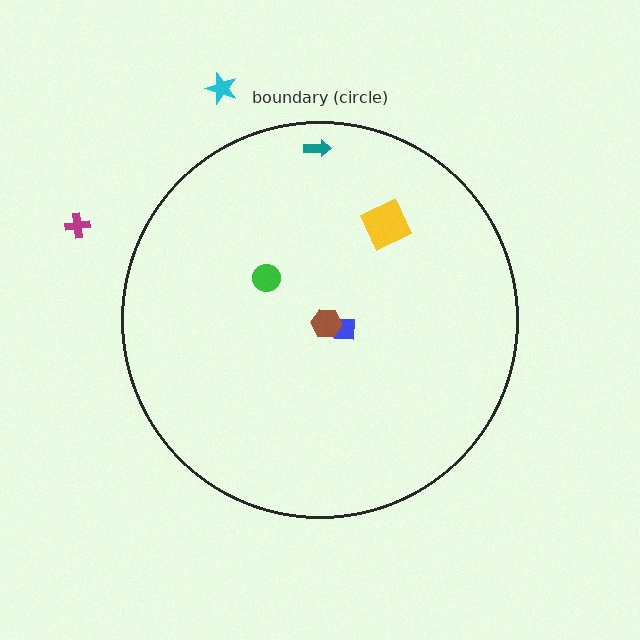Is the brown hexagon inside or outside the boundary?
Inside.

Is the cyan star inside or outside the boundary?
Outside.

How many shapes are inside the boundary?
5 inside, 2 outside.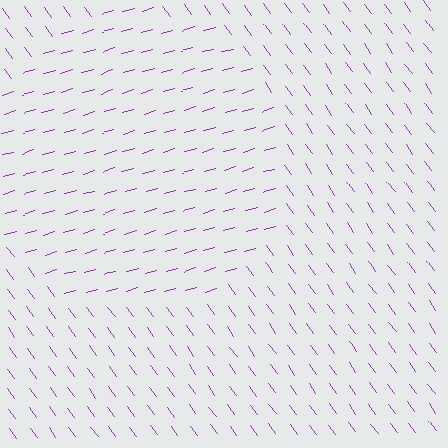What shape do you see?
I see a circle.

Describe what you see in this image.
The image is filled with small purple line segments. A circle region in the image has lines oriented differently from the surrounding lines, creating a visible texture boundary.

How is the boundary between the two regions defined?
The boundary is defined purely by a change in line orientation (approximately 70 degrees difference). All lines are the same color and thickness.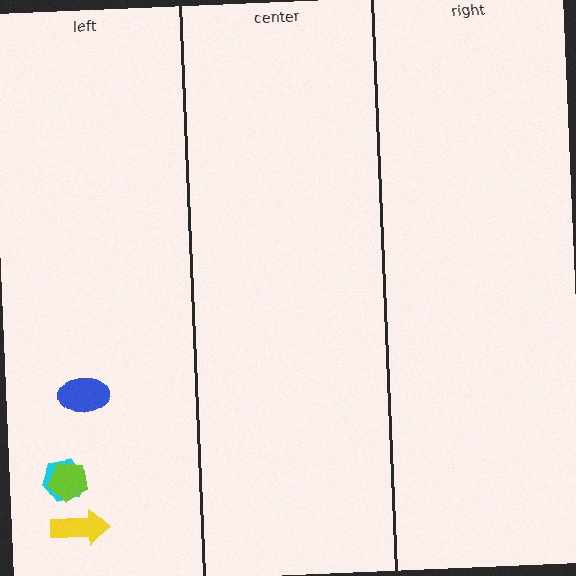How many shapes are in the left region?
4.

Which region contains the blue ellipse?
The left region.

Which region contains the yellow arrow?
The left region.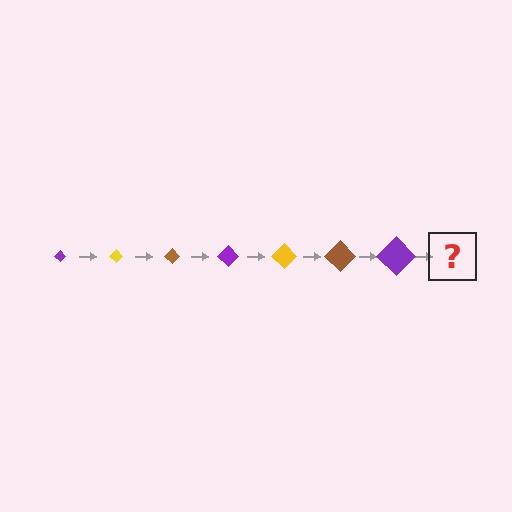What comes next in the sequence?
The next element should be a yellow diamond, larger than the previous one.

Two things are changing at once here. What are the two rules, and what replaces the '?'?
The two rules are that the diamond grows larger each step and the color cycles through purple, yellow, and brown. The '?' should be a yellow diamond, larger than the previous one.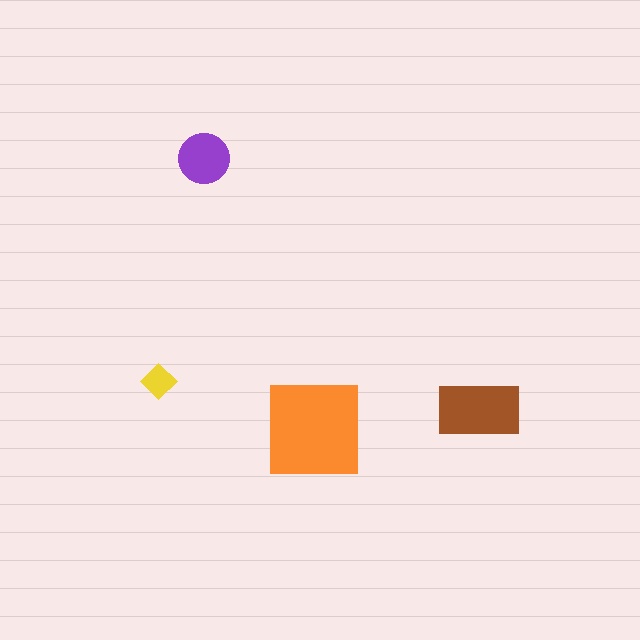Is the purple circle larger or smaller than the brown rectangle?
Smaller.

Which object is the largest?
The orange square.